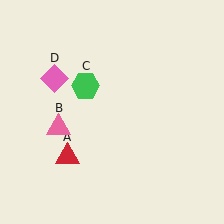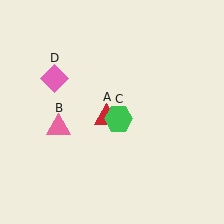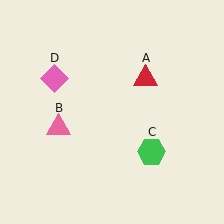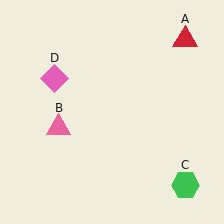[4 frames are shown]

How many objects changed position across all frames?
2 objects changed position: red triangle (object A), green hexagon (object C).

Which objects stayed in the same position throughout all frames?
Pink triangle (object B) and pink diamond (object D) remained stationary.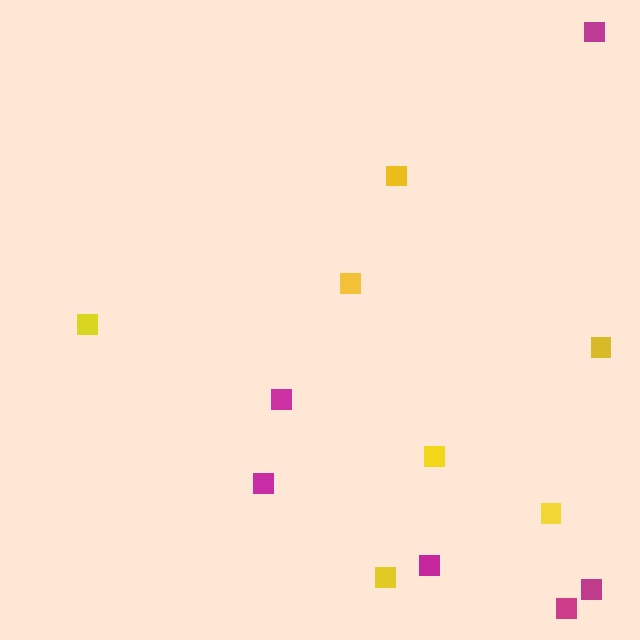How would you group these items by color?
There are 2 groups: one group of magenta squares (6) and one group of yellow squares (7).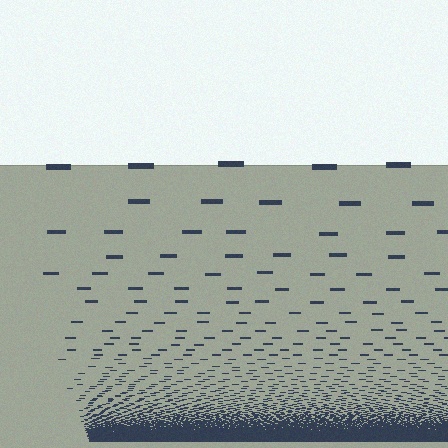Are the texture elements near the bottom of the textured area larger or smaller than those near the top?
Smaller. The gradient is inverted — elements near the bottom are smaller and denser.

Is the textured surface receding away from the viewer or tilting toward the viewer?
The surface appears to tilt toward the viewer. Texture elements get larger and sparser toward the top.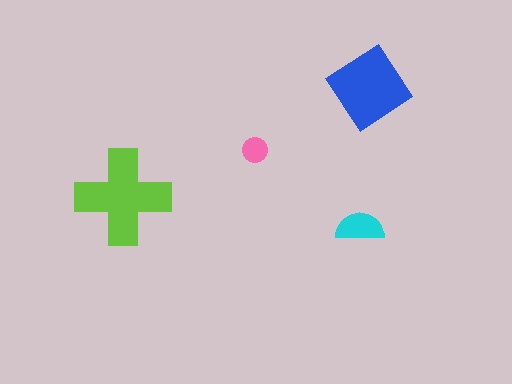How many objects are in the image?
There are 4 objects in the image.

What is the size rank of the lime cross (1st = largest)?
1st.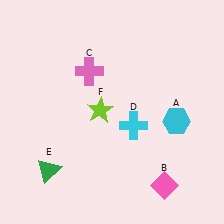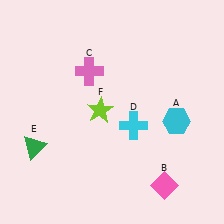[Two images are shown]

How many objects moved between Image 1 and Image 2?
1 object moved between the two images.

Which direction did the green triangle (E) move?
The green triangle (E) moved up.